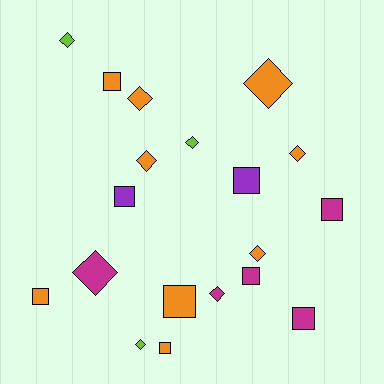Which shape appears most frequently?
Diamond, with 10 objects.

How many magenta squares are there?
There are 3 magenta squares.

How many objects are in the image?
There are 19 objects.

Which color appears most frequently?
Orange, with 9 objects.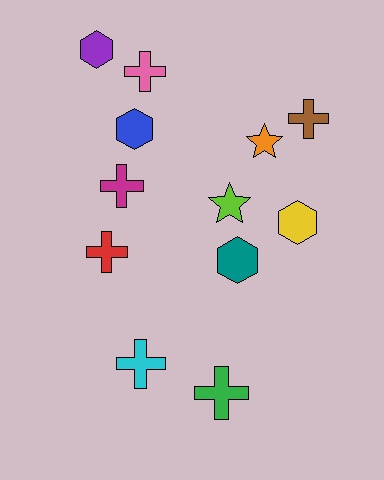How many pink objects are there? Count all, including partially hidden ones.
There is 1 pink object.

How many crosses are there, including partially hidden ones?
There are 6 crosses.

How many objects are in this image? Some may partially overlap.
There are 12 objects.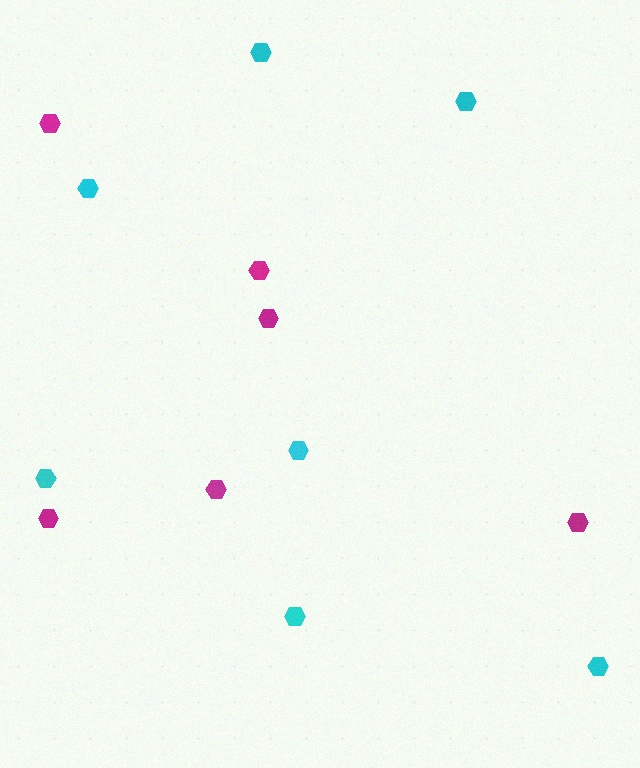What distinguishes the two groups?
There are 2 groups: one group of magenta hexagons (6) and one group of cyan hexagons (7).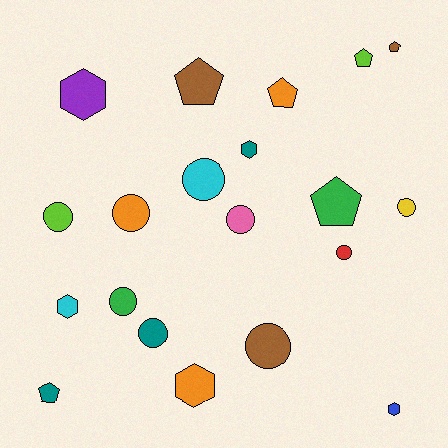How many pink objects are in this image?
There is 1 pink object.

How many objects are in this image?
There are 20 objects.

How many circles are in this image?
There are 9 circles.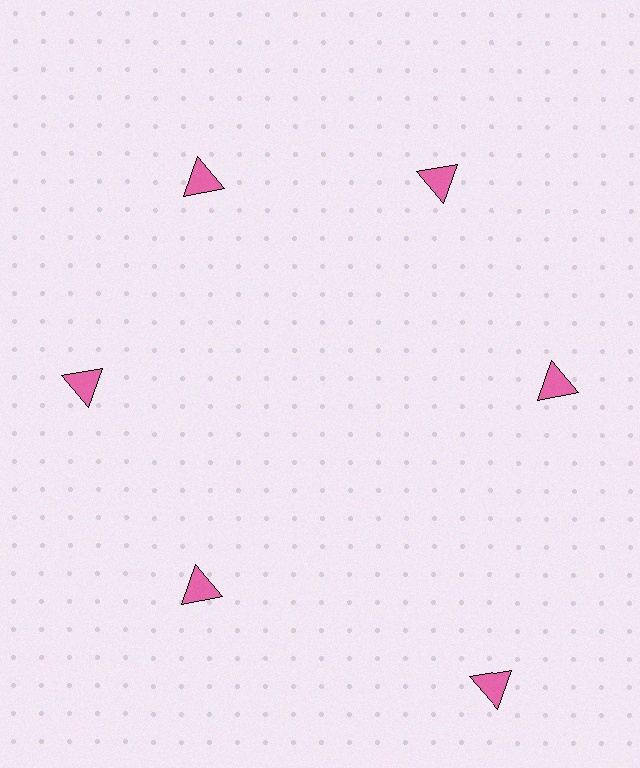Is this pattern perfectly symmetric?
No. The 6 pink triangles are arranged in a ring, but one element near the 5 o'clock position is pushed outward from the center, breaking the 6-fold rotational symmetry.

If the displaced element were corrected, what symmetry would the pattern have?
It would have 6-fold rotational symmetry — the pattern would map onto itself every 60 degrees.